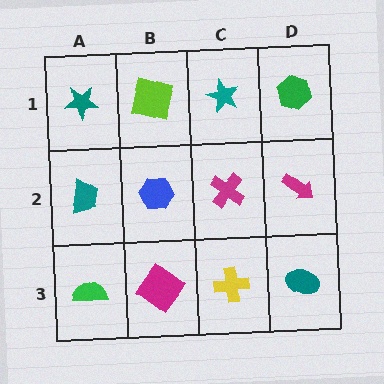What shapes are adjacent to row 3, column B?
A blue hexagon (row 2, column B), a green semicircle (row 3, column A), a yellow cross (row 3, column C).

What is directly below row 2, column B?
A magenta diamond.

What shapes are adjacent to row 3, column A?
A teal trapezoid (row 2, column A), a magenta diamond (row 3, column B).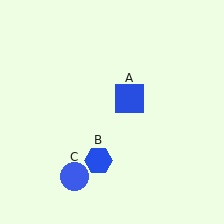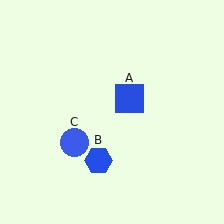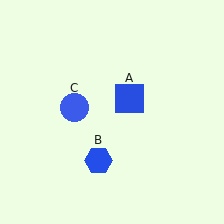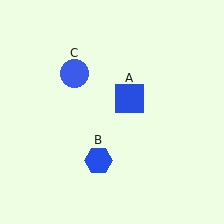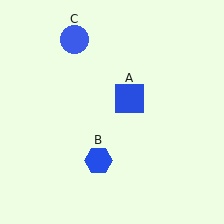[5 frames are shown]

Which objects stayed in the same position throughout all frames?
Blue square (object A) and blue hexagon (object B) remained stationary.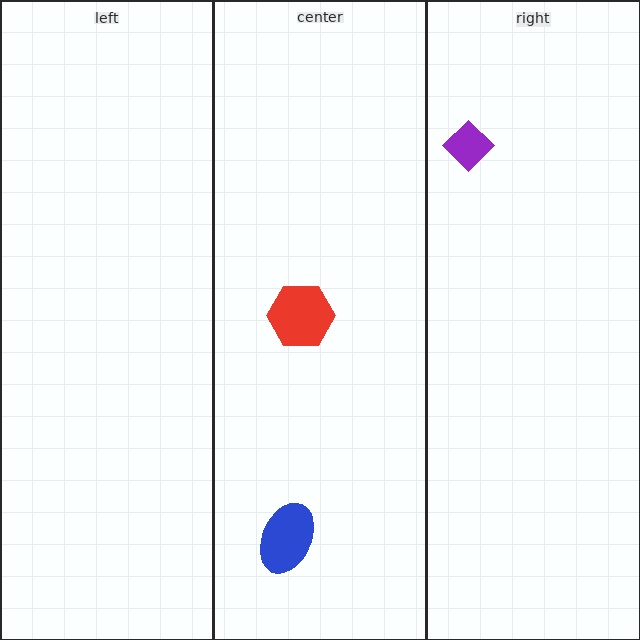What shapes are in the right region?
The purple diamond.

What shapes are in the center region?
The red hexagon, the blue ellipse.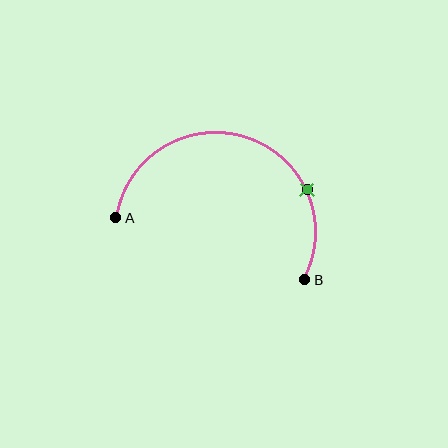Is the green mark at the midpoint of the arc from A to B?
No. The green mark lies on the arc but is closer to endpoint B. The arc midpoint would be at the point on the curve equidistant along the arc from both A and B.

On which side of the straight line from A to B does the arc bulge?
The arc bulges above the straight line connecting A and B.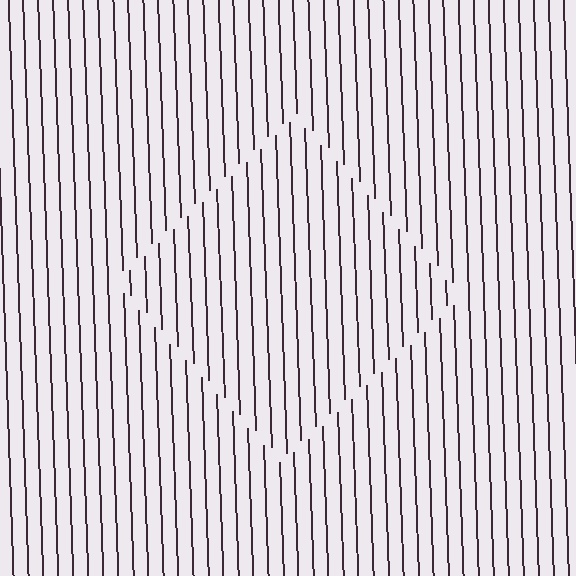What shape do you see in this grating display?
An illusory square. The interior of the shape contains the same grating, shifted by half a period — the contour is defined by the phase discontinuity where line-ends from the inner and outer gratings abut.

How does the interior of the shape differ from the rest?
The interior of the shape contains the same grating, shifted by half a period — the contour is defined by the phase discontinuity where line-ends from the inner and outer gratings abut.